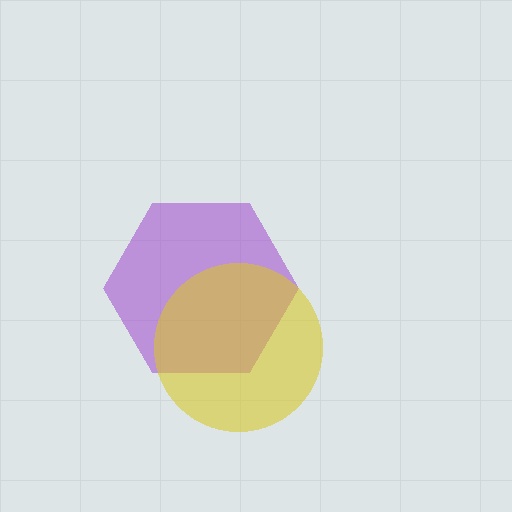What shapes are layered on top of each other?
The layered shapes are: a purple hexagon, a yellow circle.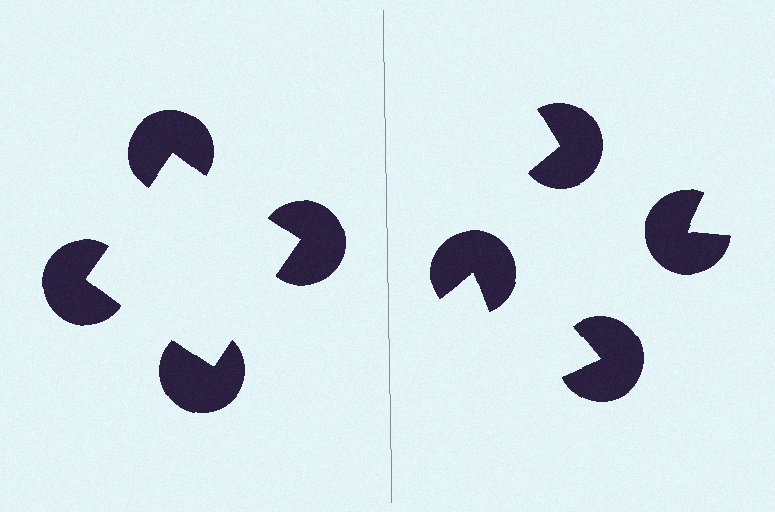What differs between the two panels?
The pac-man discs are positioned identically on both sides; only the wedge orientations differ. On the left they align to a square; on the right they are misaligned.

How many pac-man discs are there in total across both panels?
8 — 4 on each side.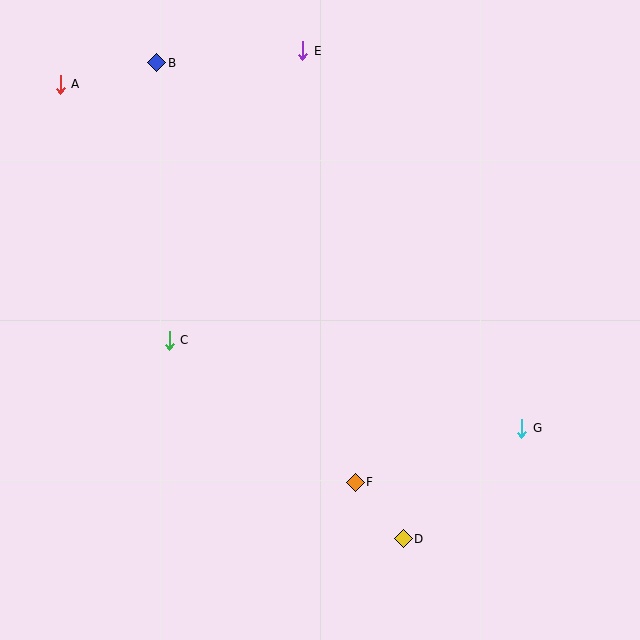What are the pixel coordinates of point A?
Point A is at (60, 84).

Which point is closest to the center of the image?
Point C at (169, 340) is closest to the center.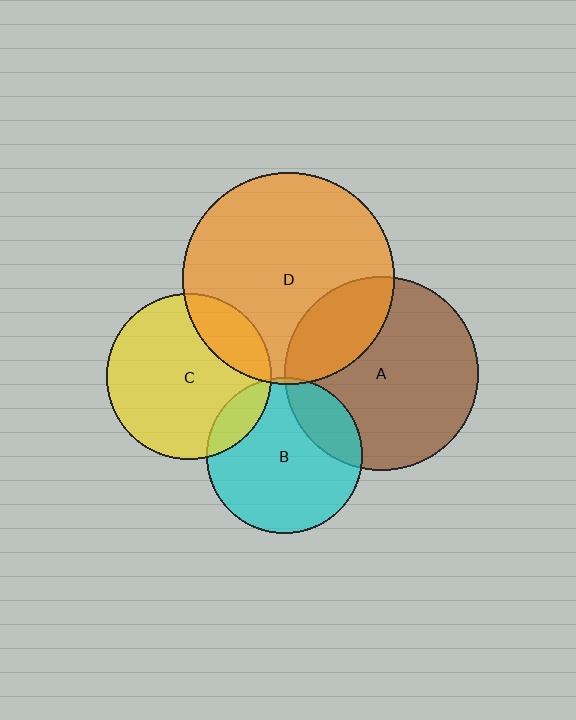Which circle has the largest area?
Circle D (orange).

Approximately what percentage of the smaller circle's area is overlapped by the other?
Approximately 15%.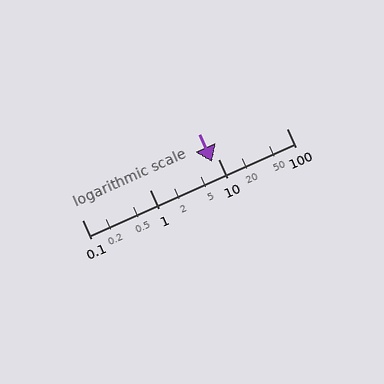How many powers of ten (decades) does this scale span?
The scale spans 3 decades, from 0.1 to 100.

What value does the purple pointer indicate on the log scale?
The pointer indicates approximately 8.